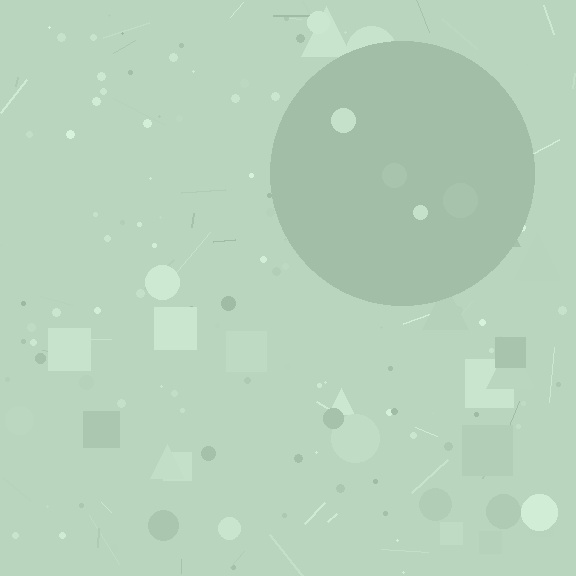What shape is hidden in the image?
A circle is hidden in the image.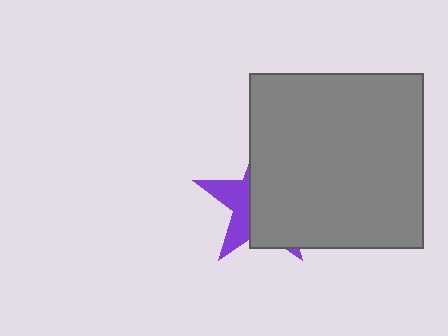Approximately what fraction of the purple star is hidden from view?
Roughly 65% of the purple star is hidden behind the gray square.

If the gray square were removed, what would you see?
You would see the complete purple star.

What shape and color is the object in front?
The object in front is a gray square.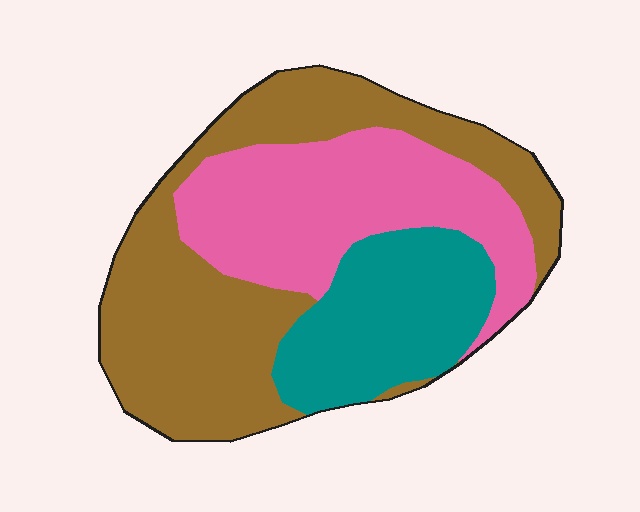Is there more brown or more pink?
Brown.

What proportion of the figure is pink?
Pink covers about 35% of the figure.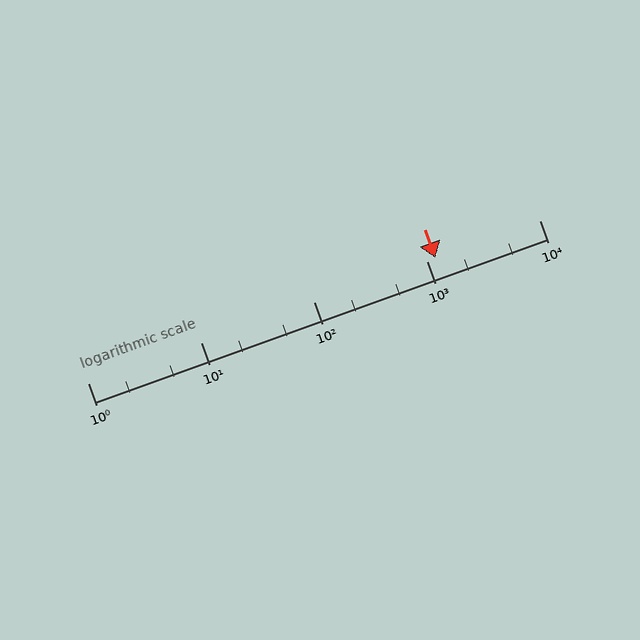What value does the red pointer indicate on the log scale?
The pointer indicates approximately 1200.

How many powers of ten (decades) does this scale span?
The scale spans 4 decades, from 1 to 10000.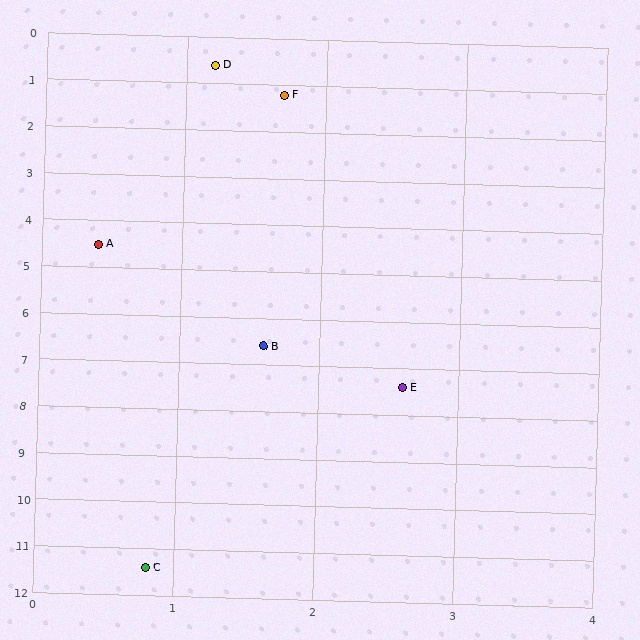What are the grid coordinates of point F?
Point F is at approximately (1.7, 1.2).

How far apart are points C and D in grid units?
Points C and D are about 10.8 grid units apart.